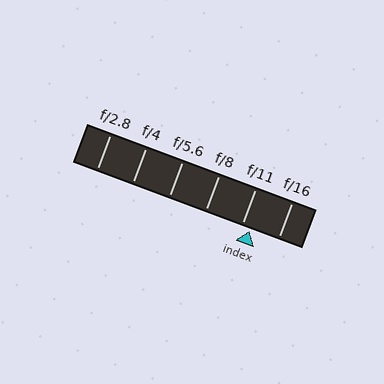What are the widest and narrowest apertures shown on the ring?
The widest aperture shown is f/2.8 and the narrowest is f/16.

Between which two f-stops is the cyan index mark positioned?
The index mark is between f/11 and f/16.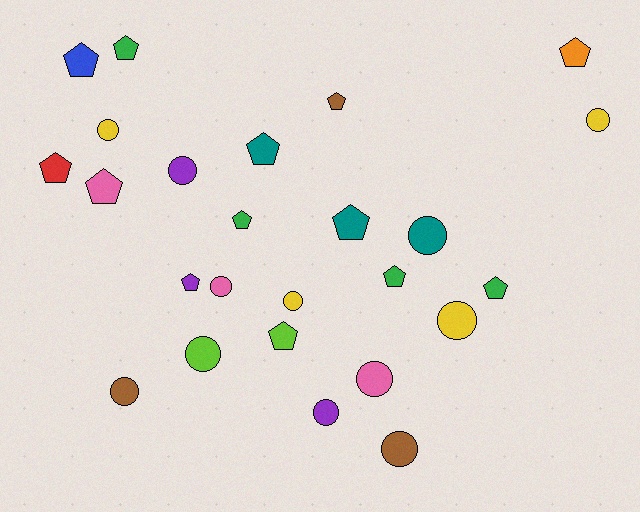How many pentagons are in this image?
There are 13 pentagons.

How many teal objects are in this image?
There are 3 teal objects.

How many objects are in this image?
There are 25 objects.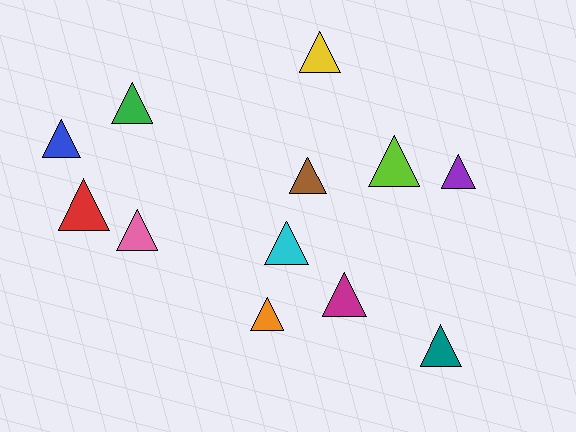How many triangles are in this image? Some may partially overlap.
There are 12 triangles.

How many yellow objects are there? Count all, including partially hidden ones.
There is 1 yellow object.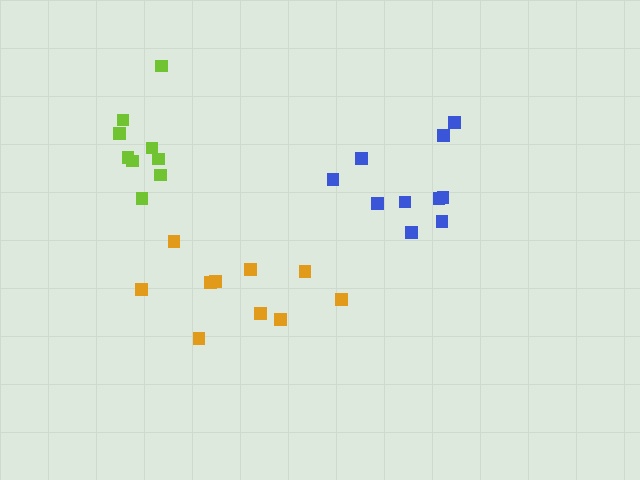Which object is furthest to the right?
The blue cluster is rightmost.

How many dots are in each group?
Group 1: 9 dots, Group 2: 10 dots, Group 3: 10 dots (29 total).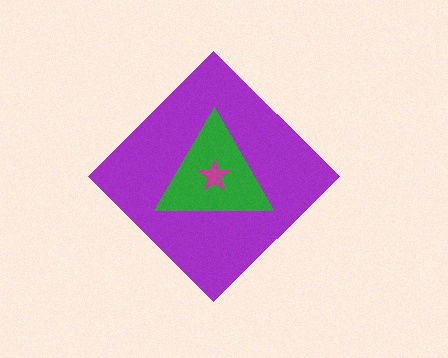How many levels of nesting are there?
3.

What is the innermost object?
The magenta star.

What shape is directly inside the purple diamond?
The green triangle.